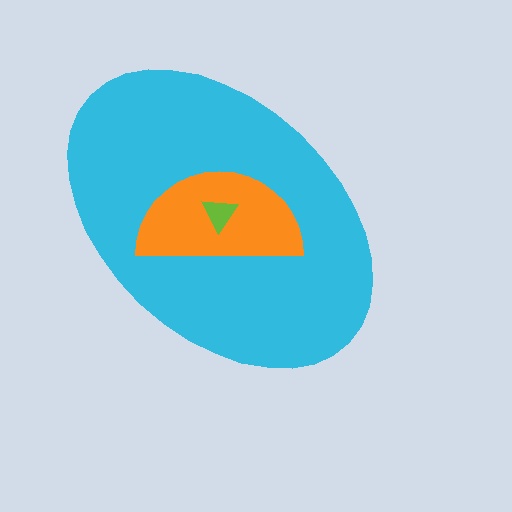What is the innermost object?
The lime triangle.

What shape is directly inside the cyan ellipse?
The orange semicircle.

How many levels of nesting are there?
3.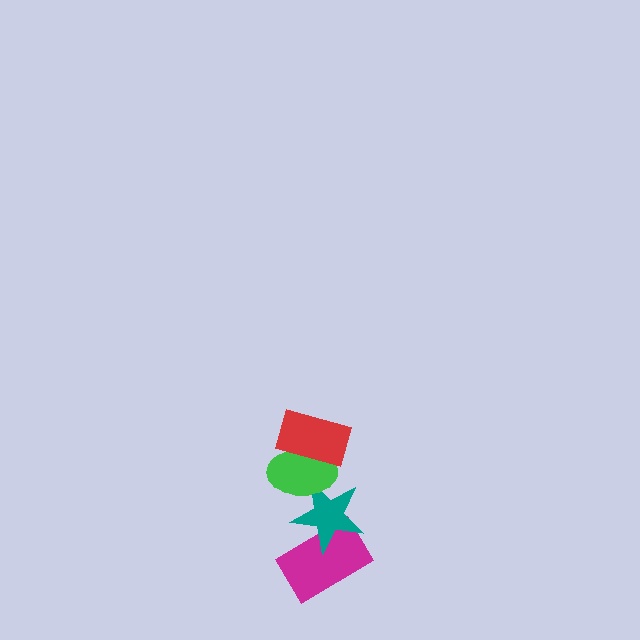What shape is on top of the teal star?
The green ellipse is on top of the teal star.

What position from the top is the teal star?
The teal star is 3rd from the top.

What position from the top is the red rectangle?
The red rectangle is 1st from the top.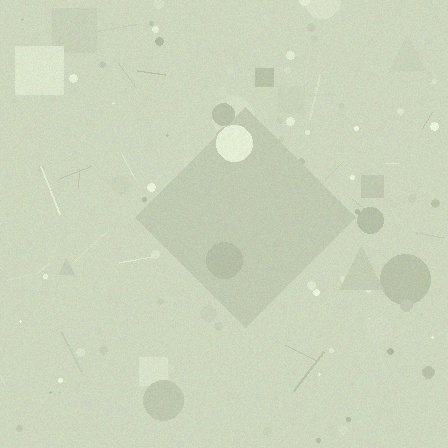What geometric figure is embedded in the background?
A diamond is embedded in the background.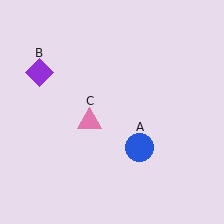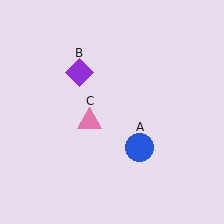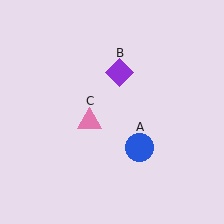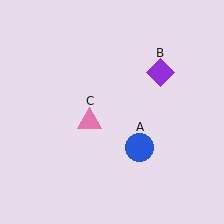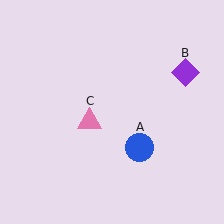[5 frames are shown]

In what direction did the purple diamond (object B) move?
The purple diamond (object B) moved right.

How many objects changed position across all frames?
1 object changed position: purple diamond (object B).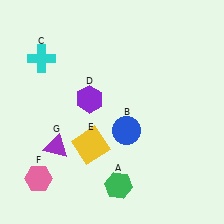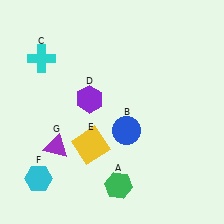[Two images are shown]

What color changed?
The hexagon (F) changed from pink in Image 1 to cyan in Image 2.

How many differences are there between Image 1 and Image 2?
There is 1 difference between the two images.